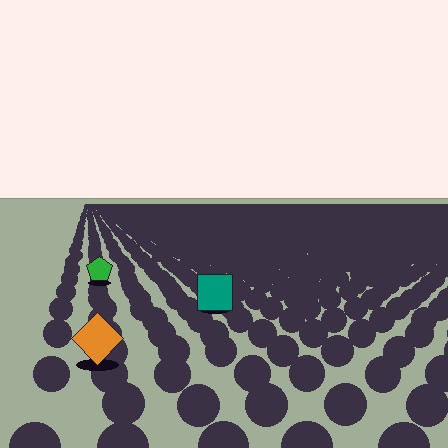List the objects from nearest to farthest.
From nearest to farthest: the orange diamond, the teal square, the green pentagon.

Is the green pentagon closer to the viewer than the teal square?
No. The teal square is closer — you can tell from the texture gradient: the ground texture is coarser near it.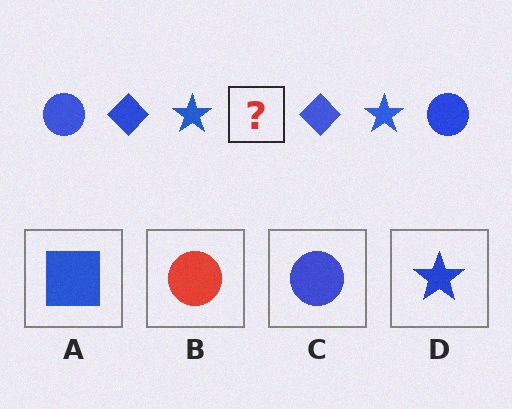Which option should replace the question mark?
Option C.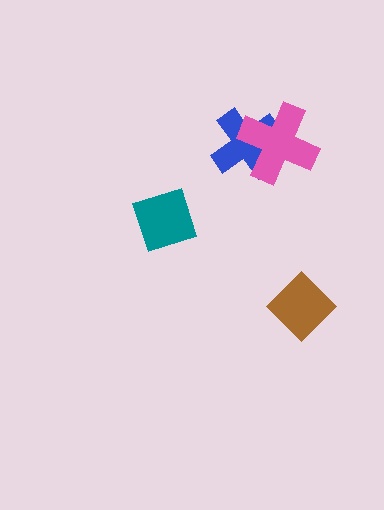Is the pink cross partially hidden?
No, no other shape covers it.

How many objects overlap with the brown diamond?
0 objects overlap with the brown diamond.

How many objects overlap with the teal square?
0 objects overlap with the teal square.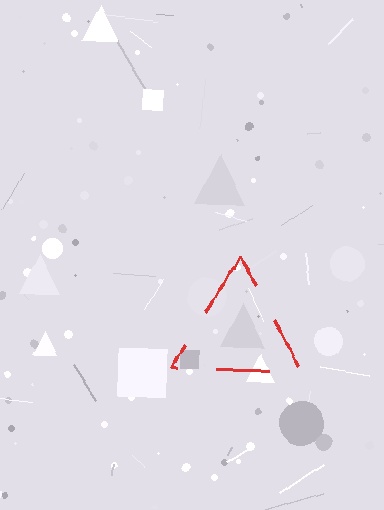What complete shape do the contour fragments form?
The contour fragments form a triangle.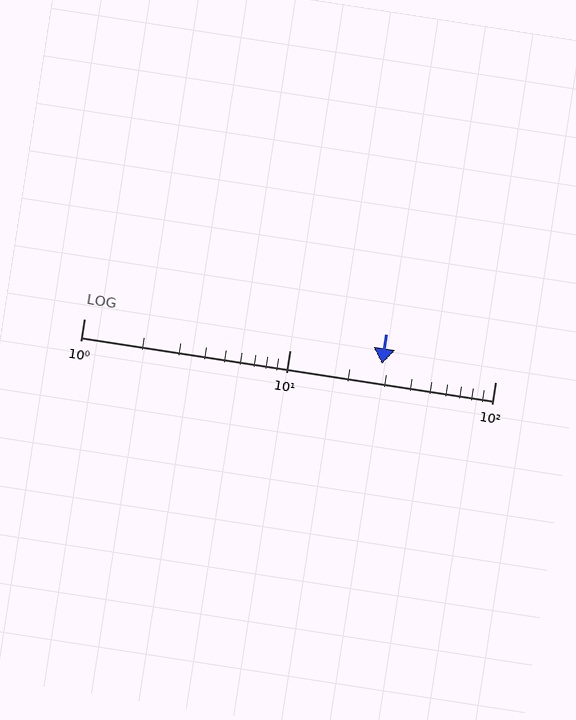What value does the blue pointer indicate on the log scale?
The pointer indicates approximately 28.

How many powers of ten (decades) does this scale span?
The scale spans 2 decades, from 1 to 100.